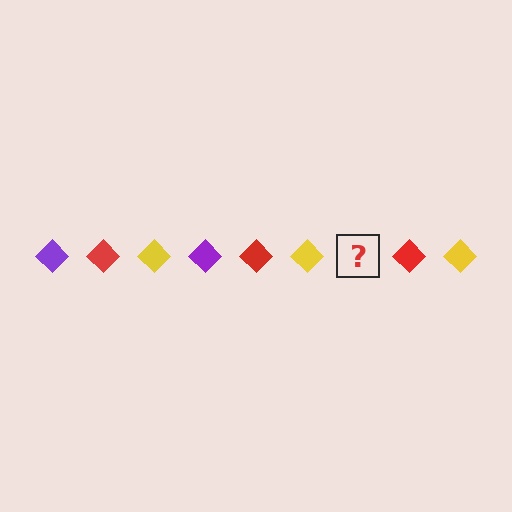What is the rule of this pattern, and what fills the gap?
The rule is that the pattern cycles through purple, red, yellow diamonds. The gap should be filled with a purple diamond.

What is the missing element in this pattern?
The missing element is a purple diamond.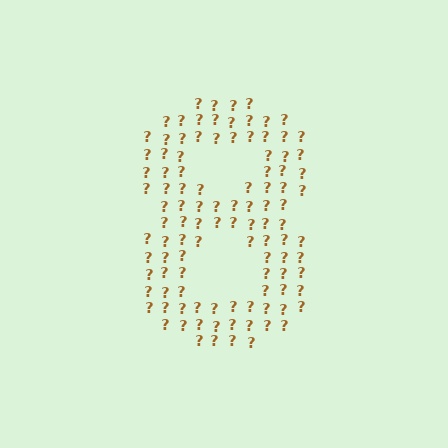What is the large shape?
The large shape is the digit 8.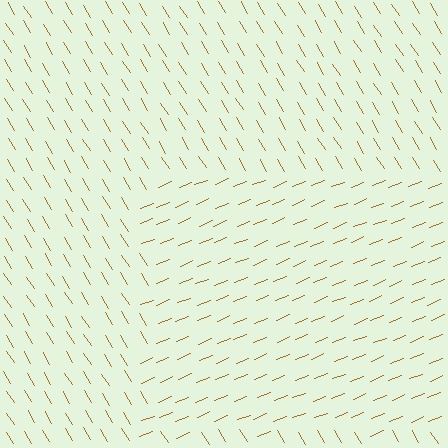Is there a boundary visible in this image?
Yes, there is a texture boundary formed by a change in line orientation.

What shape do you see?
I see a rectangle.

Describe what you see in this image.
The image is filled with small brown line segments. A rectangle region in the image has lines oriented differently from the surrounding lines, creating a visible texture boundary.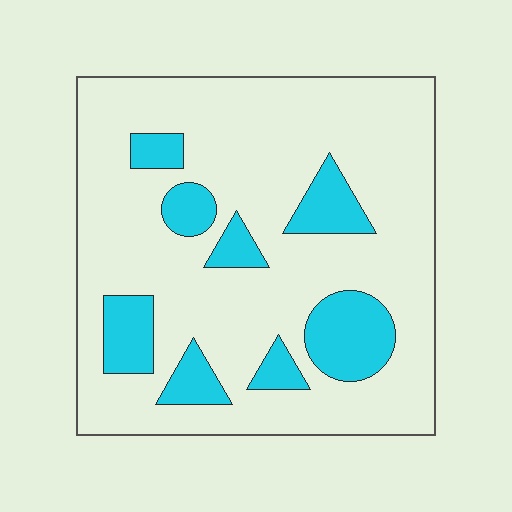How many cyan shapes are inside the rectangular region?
8.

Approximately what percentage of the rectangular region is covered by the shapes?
Approximately 20%.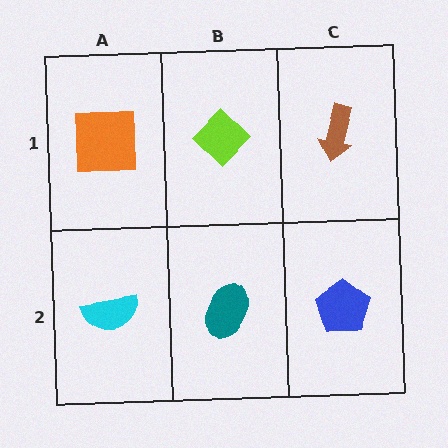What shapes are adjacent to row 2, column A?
An orange square (row 1, column A), a teal ellipse (row 2, column B).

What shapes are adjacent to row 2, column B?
A lime diamond (row 1, column B), a cyan semicircle (row 2, column A), a blue pentagon (row 2, column C).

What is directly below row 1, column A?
A cyan semicircle.